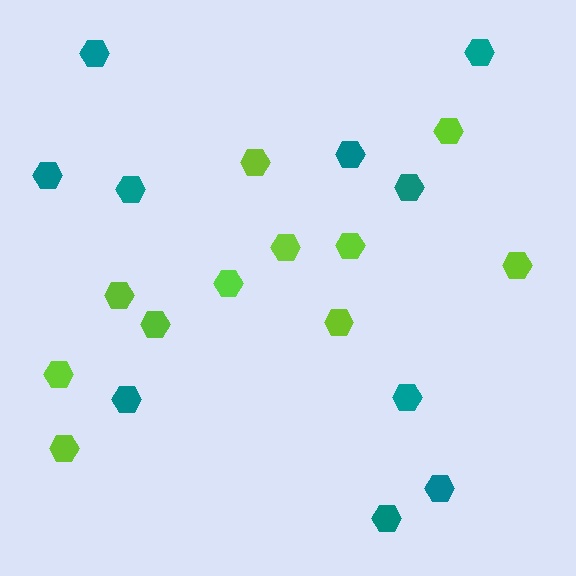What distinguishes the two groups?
There are 2 groups: one group of teal hexagons (10) and one group of lime hexagons (11).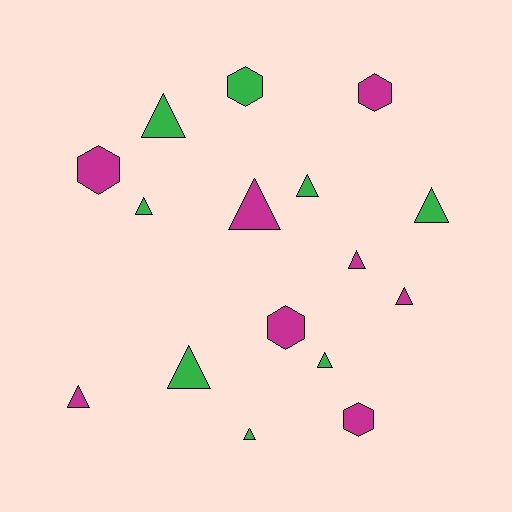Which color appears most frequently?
Magenta, with 8 objects.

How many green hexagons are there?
There is 1 green hexagon.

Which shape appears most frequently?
Triangle, with 11 objects.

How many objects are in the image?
There are 16 objects.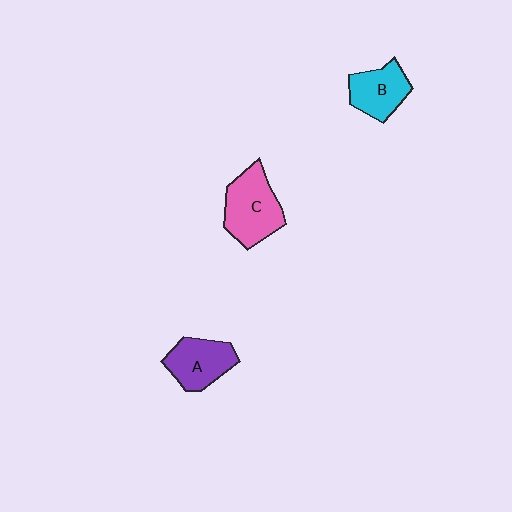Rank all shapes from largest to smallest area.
From largest to smallest: C (pink), A (purple), B (cyan).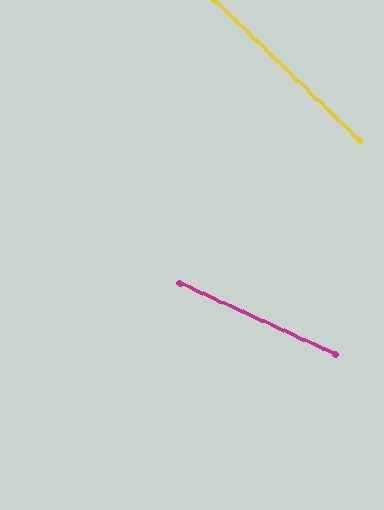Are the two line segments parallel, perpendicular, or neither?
Neither parallel nor perpendicular — they differ by about 20°.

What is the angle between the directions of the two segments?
Approximately 20 degrees.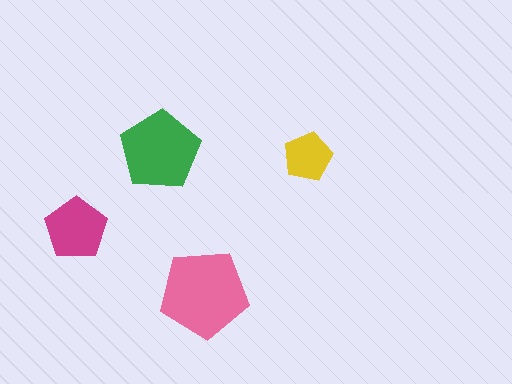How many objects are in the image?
There are 4 objects in the image.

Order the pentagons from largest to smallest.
the pink one, the green one, the magenta one, the yellow one.